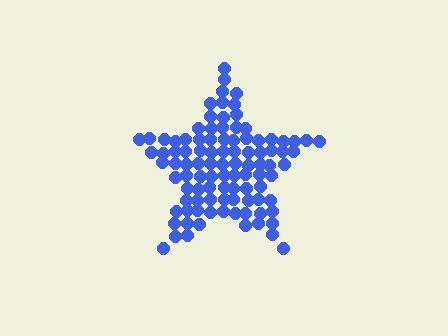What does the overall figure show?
The overall figure shows a star.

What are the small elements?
The small elements are circles.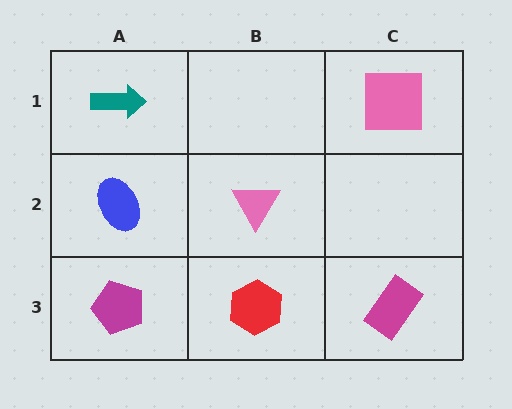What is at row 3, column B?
A red hexagon.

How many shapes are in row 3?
3 shapes.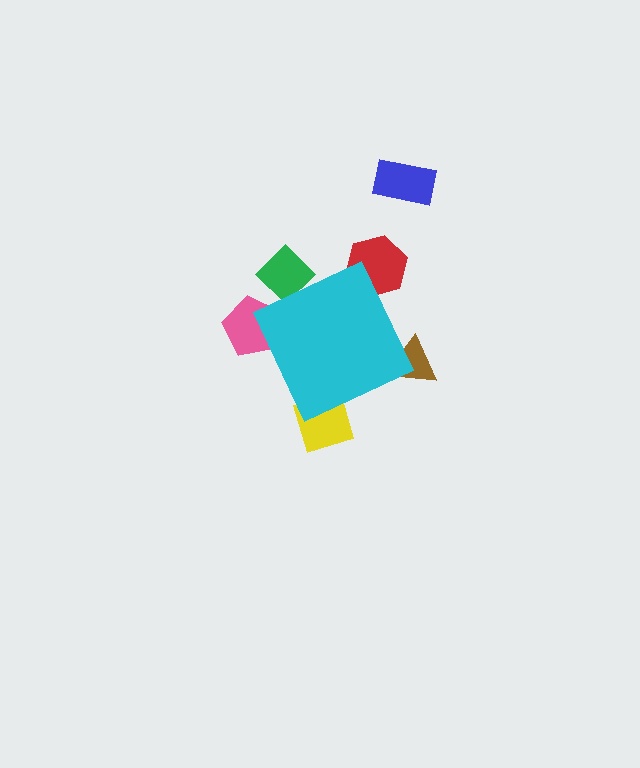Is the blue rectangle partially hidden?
No, the blue rectangle is fully visible.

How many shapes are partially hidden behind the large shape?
5 shapes are partially hidden.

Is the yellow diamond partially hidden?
Yes, the yellow diamond is partially hidden behind the cyan diamond.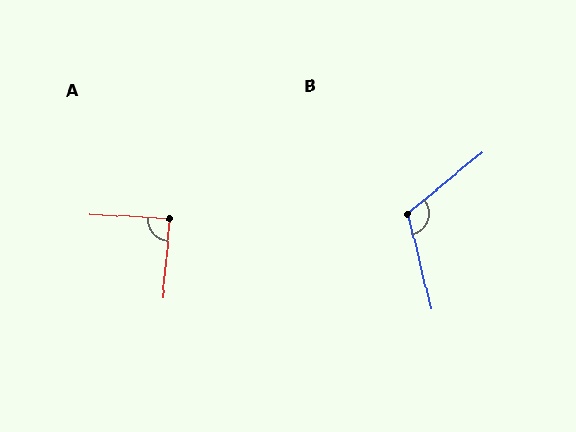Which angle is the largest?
B, at approximately 116 degrees.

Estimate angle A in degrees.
Approximately 88 degrees.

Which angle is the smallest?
A, at approximately 88 degrees.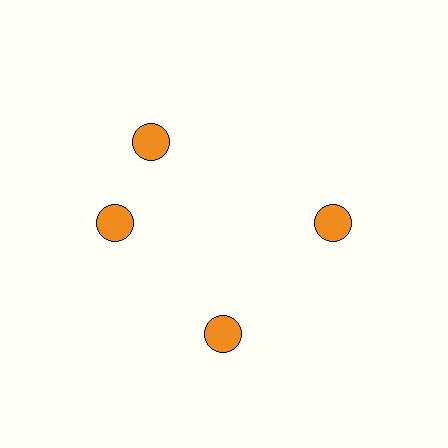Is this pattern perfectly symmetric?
No. The 4 orange circles are arranged in a ring, but one element near the 12 o'clock position is rotated out of alignment along the ring, breaking the 4-fold rotational symmetry.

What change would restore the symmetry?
The symmetry would be restored by rotating it back into even spacing with its neighbors so that all 4 circles sit at equal angles and equal distance from the center.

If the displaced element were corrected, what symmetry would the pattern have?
It would have 4-fold rotational symmetry — the pattern would map onto itself every 90 degrees.